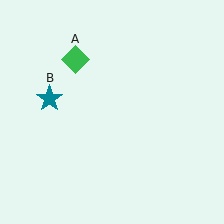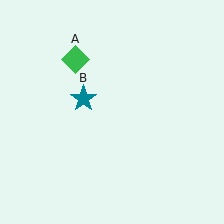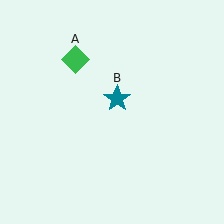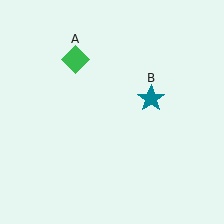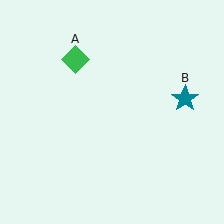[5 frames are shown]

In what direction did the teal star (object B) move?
The teal star (object B) moved right.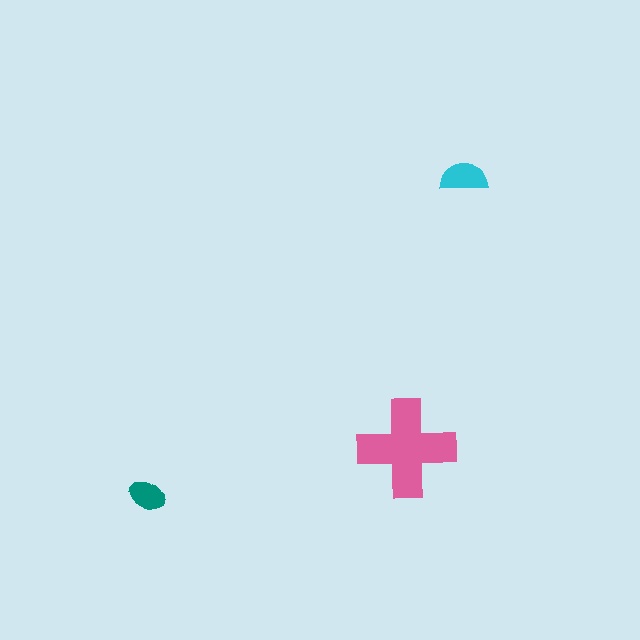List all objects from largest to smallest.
The pink cross, the cyan semicircle, the teal ellipse.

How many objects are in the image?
There are 3 objects in the image.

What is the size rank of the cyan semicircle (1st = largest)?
2nd.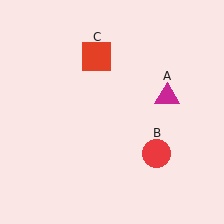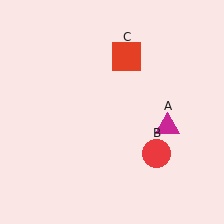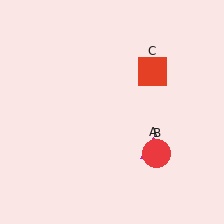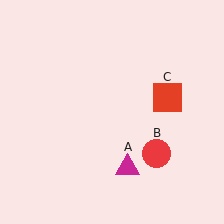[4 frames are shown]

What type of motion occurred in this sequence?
The magenta triangle (object A), red square (object C) rotated clockwise around the center of the scene.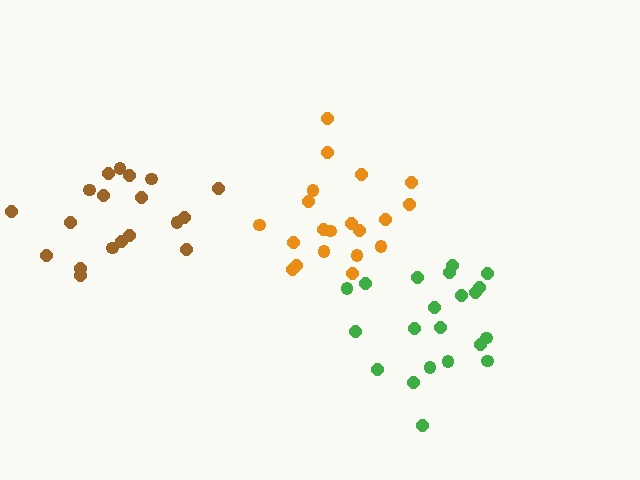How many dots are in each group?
Group 1: 21 dots, Group 2: 20 dots, Group 3: 19 dots (60 total).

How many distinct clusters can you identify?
There are 3 distinct clusters.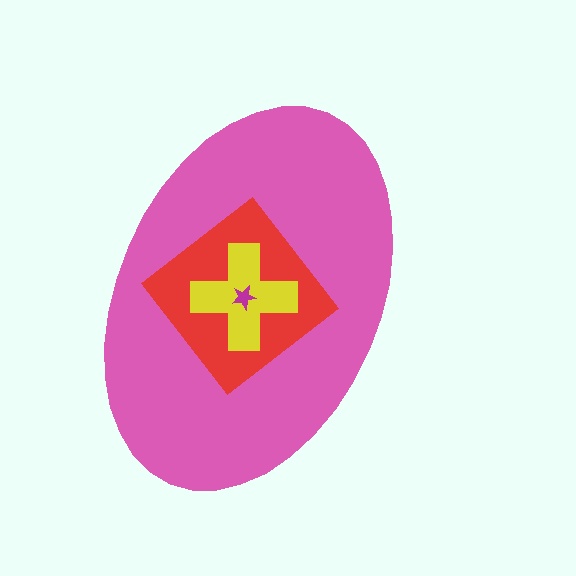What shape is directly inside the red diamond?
The yellow cross.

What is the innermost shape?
The magenta star.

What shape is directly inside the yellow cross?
The magenta star.